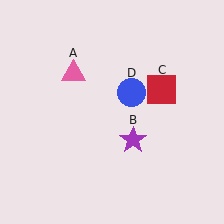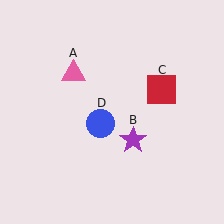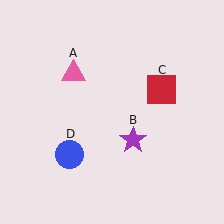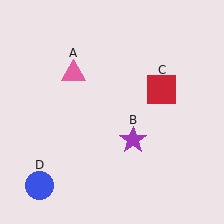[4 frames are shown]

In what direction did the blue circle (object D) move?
The blue circle (object D) moved down and to the left.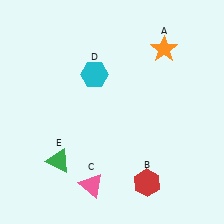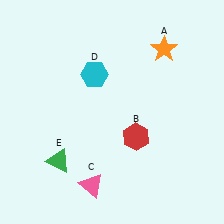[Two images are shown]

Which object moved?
The red hexagon (B) moved up.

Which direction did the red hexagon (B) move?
The red hexagon (B) moved up.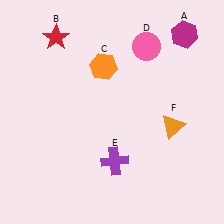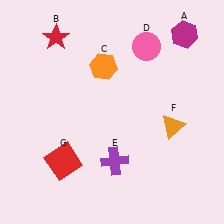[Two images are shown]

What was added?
A red square (G) was added in Image 2.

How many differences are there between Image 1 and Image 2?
There is 1 difference between the two images.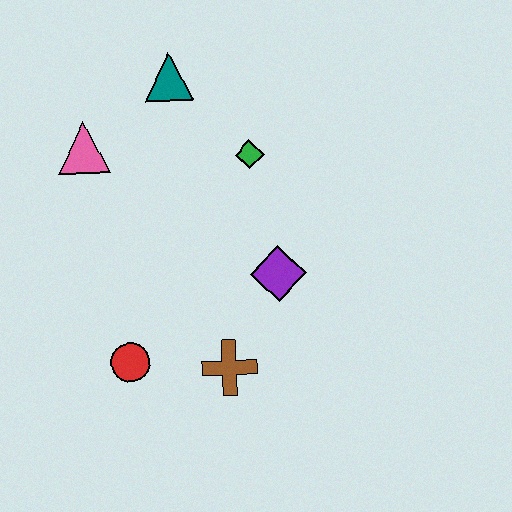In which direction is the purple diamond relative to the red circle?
The purple diamond is to the right of the red circle.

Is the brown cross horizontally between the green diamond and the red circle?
Yes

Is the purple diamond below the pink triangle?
Yes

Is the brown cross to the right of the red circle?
Yes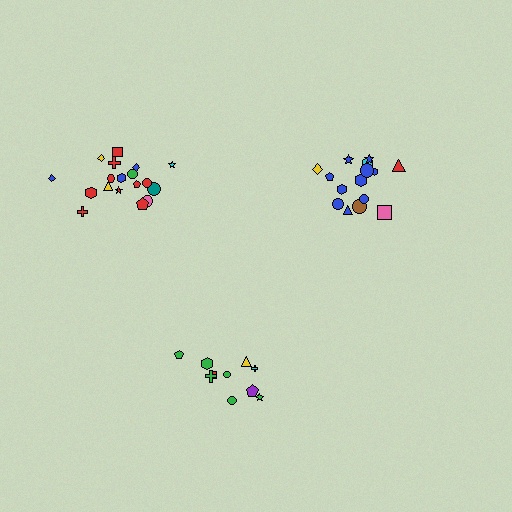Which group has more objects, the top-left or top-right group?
The top-left group.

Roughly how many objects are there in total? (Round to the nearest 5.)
Roughly 45 objects in total.